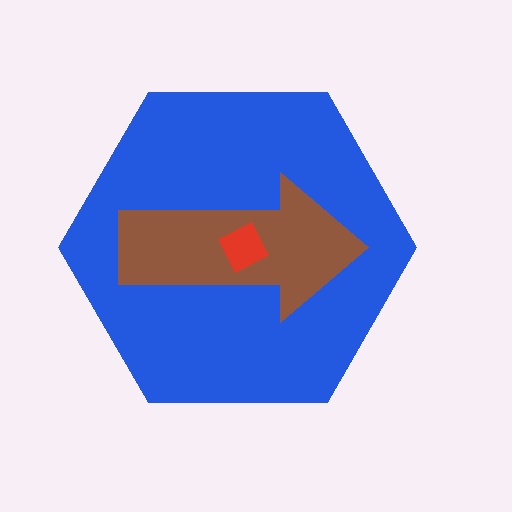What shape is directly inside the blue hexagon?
The brown arrow.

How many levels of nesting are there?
3.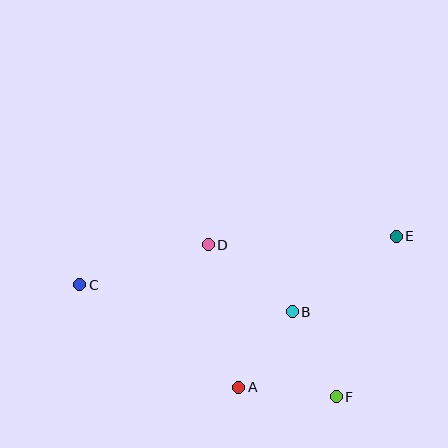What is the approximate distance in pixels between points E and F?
The distance between E and F is approximately 171 pixels.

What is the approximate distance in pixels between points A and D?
The distance between A and D is approximately 146 pixels.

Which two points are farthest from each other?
Points C and E are farthest from each other.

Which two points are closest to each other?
Points A and B are closest to each other.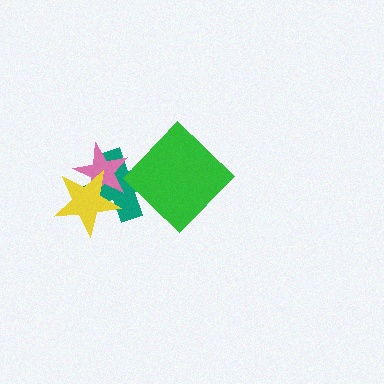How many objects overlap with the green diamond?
1 object overlaps with the green diamond.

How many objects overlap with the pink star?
2 objects overlap with the pink star.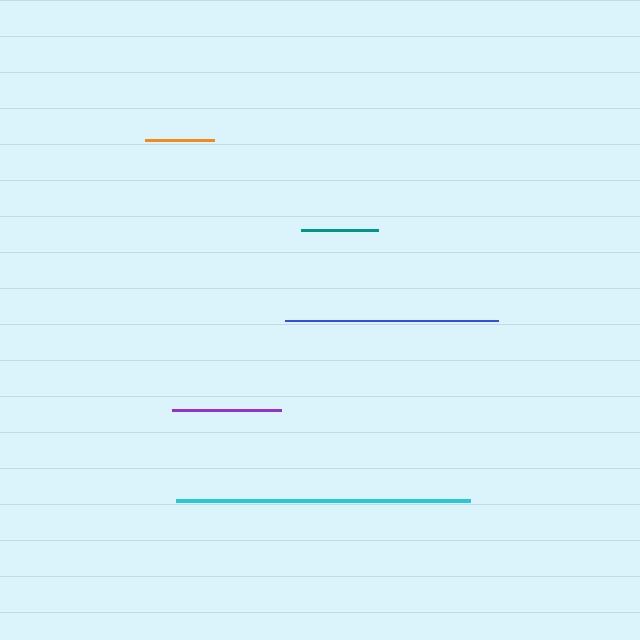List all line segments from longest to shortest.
From longest to shortest: cyan, blue, purple, teal, orange.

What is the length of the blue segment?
The blue segment is approximately 213 pixels long.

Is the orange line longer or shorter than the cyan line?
The cyan line is longer than the orange line.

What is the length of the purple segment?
The purple segment is approximately 109 pixels long.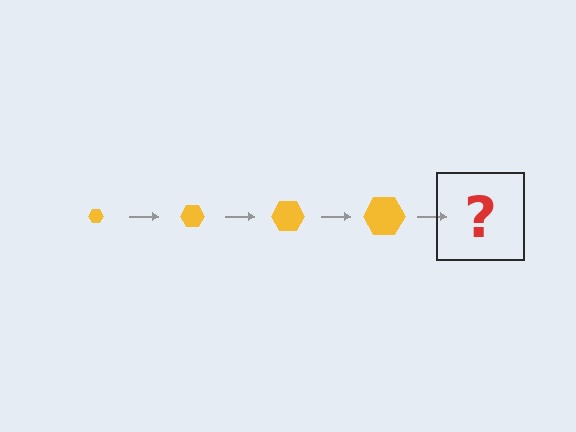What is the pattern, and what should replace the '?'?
The pattern is that the hexagon gets progressively larger each step. The '?' should be a yellow hexagon, larger than the previous one.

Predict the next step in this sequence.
The next step is a yellow hexagon, larger than the previous one.